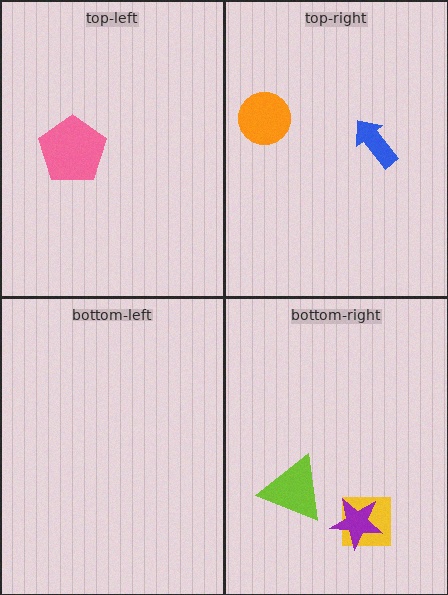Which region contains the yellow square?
The bottom-right region.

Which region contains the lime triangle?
The bottom-right region.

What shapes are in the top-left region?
The pink pentagon.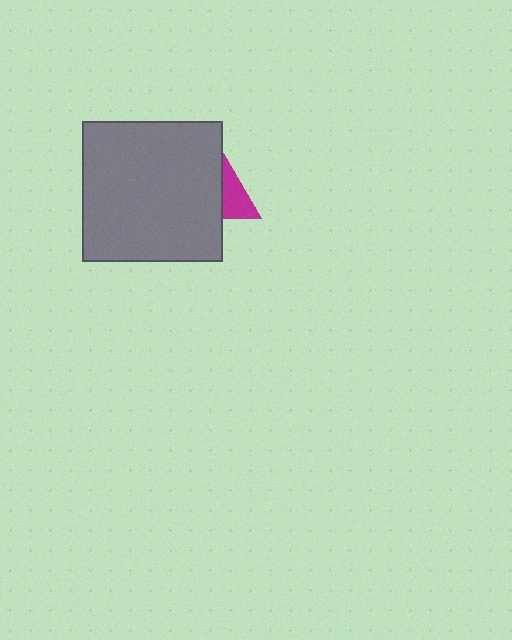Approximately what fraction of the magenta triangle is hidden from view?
Roughly 64% of the magenta triangle is hidden behind the gray square.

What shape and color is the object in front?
The object in front is a gray square.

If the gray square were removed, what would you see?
You would see the complete magenta triangle.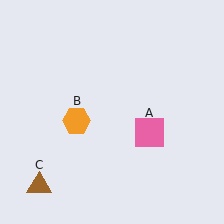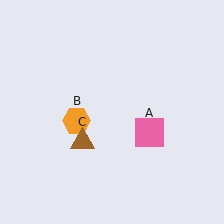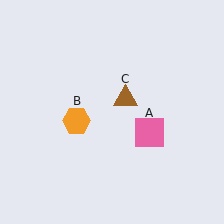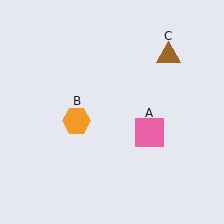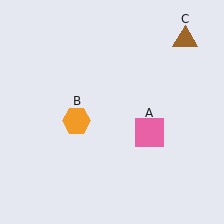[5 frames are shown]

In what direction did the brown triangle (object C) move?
The brown triangle (object C) moved up and to the right.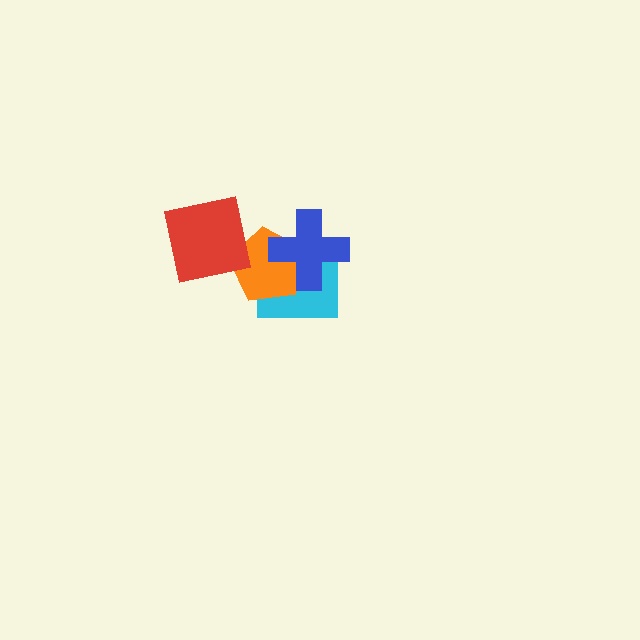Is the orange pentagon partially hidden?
Yes, it is partially covered by another shape.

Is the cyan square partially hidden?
Yes, it is partially covered by another shape.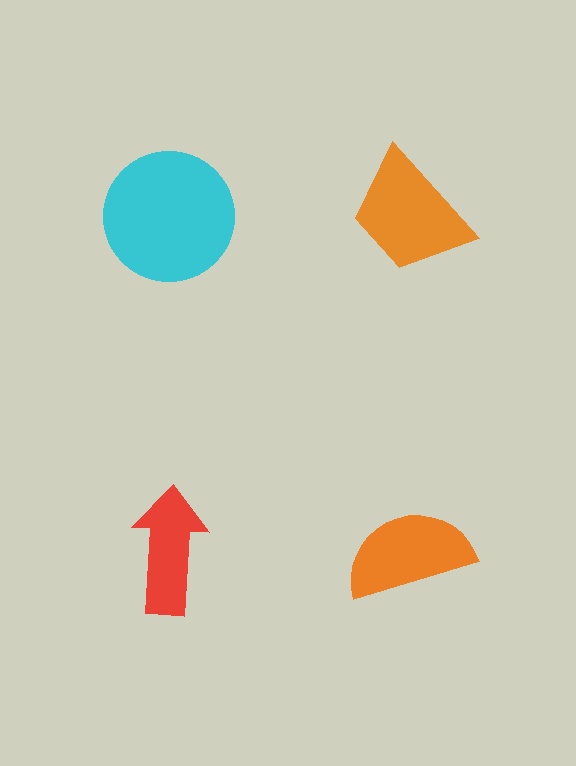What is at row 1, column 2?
An orange trapezoid.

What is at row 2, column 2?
An orange semicircle.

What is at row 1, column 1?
A cyan circle.